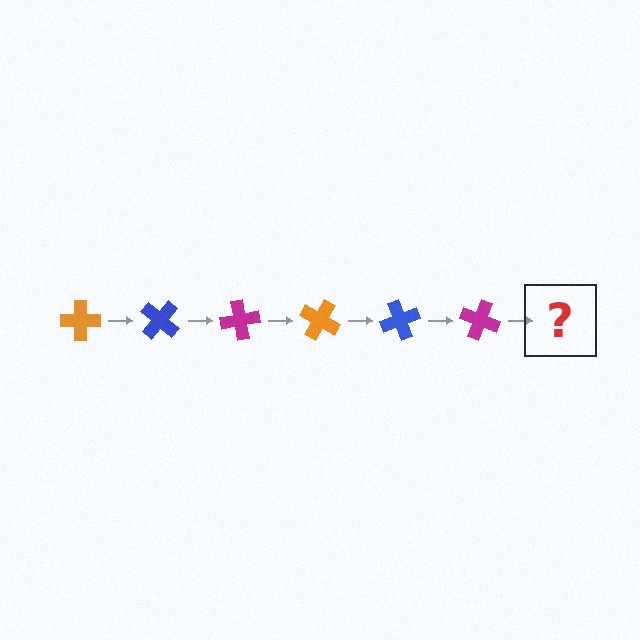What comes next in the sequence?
The next element should be an orange cross, rotated 240 degrees from the start.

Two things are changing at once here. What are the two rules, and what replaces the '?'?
The two rules are that it rotates 40 degrees each step and the color cycles through orange, blue, and magenta. The '?' should be an orange cross, rotated 240 degrees from the start.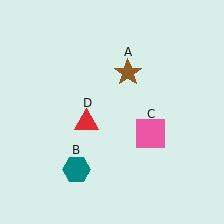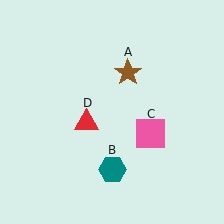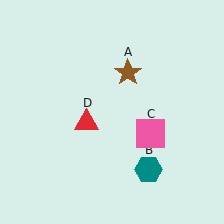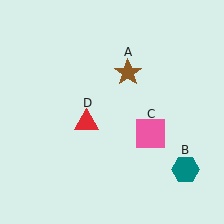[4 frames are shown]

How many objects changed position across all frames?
1 object changed position: teal hexagon (object B).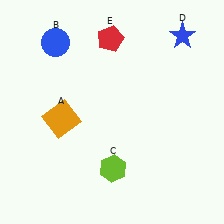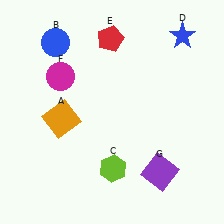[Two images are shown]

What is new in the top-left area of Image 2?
A magenta circle (F) was added in the top-left area of Image 2.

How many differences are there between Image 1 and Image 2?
There are 2 differences between the two images.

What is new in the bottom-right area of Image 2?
A purple square (G) was added in the bottom-right area of Image 2.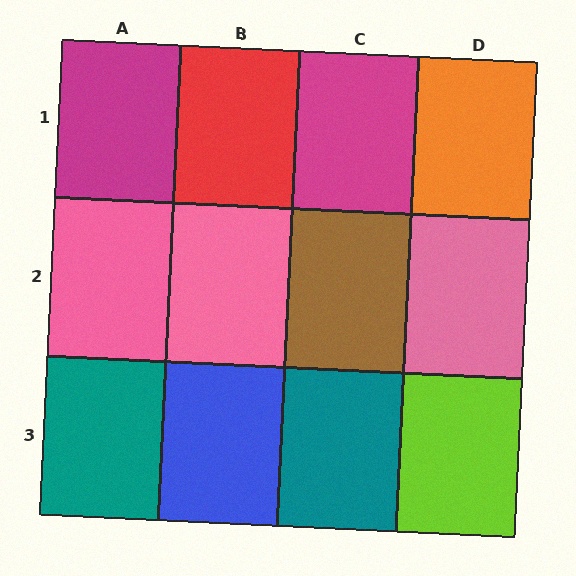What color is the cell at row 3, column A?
Teal.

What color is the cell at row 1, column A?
Magenta.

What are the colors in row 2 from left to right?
Pink, pink, brown, pink.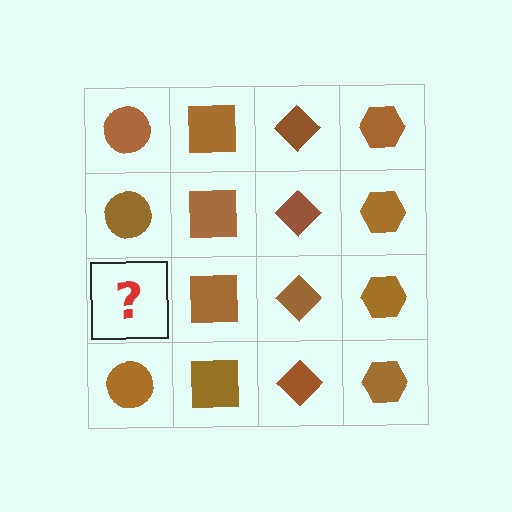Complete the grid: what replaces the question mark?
The question mark should be replaced with a brown circle.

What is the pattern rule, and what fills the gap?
The rule is that each column has a consistent shape. The gap should be filled with a brown circle.